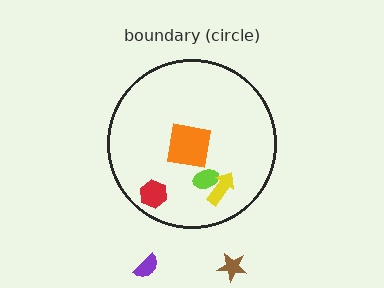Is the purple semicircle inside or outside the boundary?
Outside.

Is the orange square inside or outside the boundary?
Inside.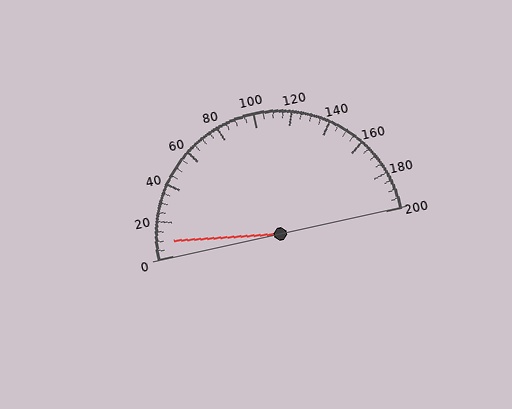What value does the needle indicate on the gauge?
The needle indicates approximately 10.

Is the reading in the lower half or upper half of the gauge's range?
The reading is in the lower half of the range (0 to 200).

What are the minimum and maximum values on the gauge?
The gauge ranges from 0 to 200.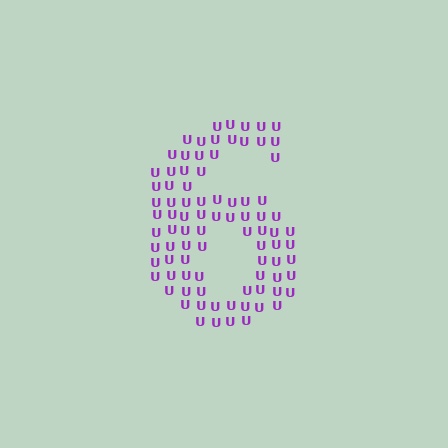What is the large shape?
The large shape is the digit 6.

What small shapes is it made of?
It is made of small letter U's.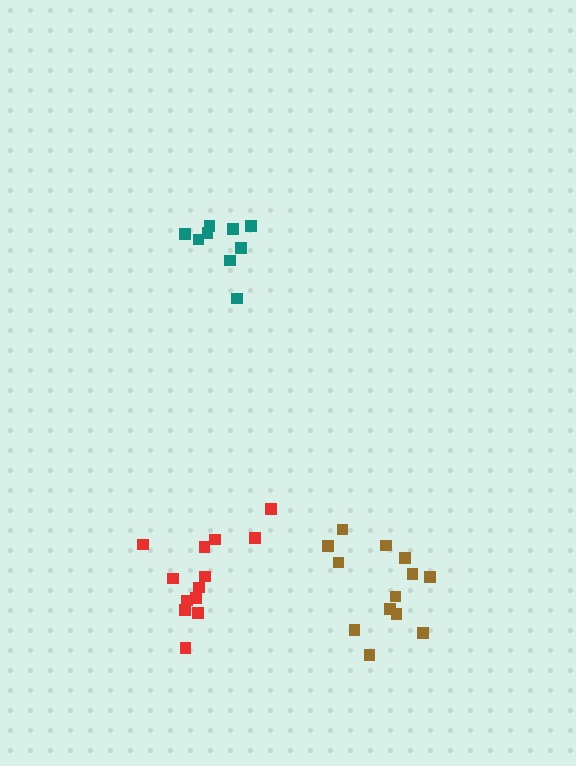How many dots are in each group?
Group 1: 13 dots, Group 2: 9 dots, Group 3: 13 dots (35 total).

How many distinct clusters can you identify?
There are 3 distinct clusters.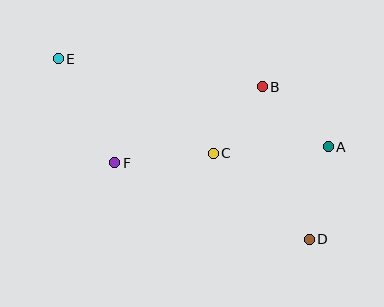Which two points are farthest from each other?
Points D and E are farthest from each other.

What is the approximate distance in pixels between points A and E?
The distance between A and E is approximately 284 pixels.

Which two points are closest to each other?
Points B and C are closest to each other.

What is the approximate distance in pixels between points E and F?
The distance between E and F is approximately 118 pixels.